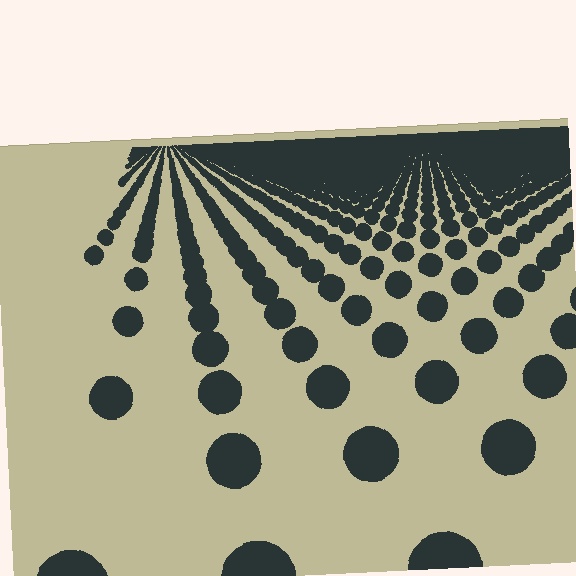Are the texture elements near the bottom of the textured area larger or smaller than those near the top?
Larger. Near the bottom, elements are closer to the viewer and appear at a bigger on-screen size.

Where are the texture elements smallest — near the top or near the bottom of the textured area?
Near the top.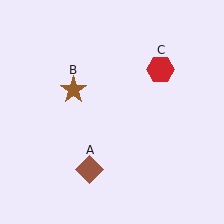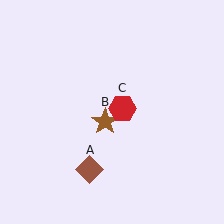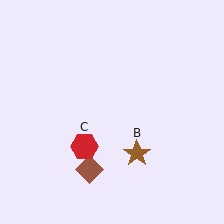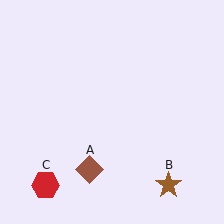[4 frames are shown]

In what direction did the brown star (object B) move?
The brown star (object B) moved down and to the right.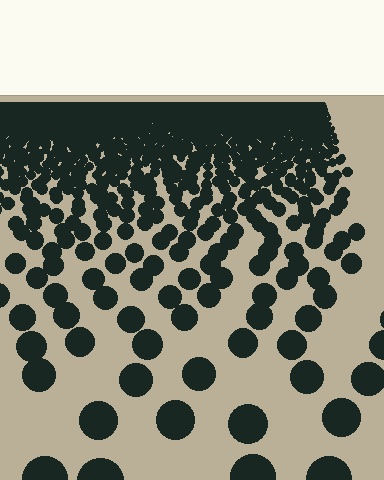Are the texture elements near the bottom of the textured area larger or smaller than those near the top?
Larger. Near the bottom, elements are closer to the viewer and appear at a bigger on-screen size.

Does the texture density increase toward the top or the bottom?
Density increases toward the top.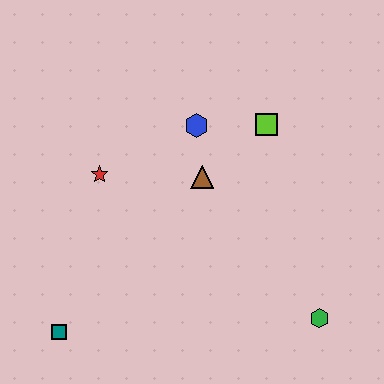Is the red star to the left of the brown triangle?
Yes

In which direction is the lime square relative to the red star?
The lime square is to the right of the red star.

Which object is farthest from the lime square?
The teal square is farthest from the lime square.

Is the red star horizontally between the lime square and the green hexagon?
No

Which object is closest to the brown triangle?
The blue hexagon is closest to the brown triangle.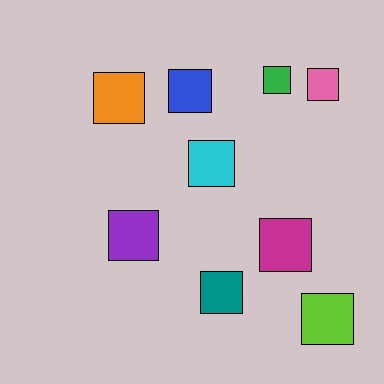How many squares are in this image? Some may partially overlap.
There are 9 squares.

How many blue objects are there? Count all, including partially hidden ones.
There is 1 blue object.